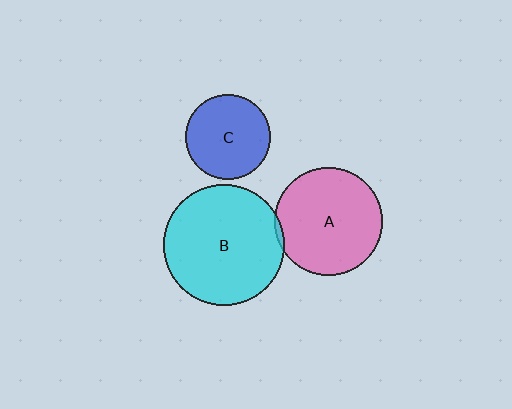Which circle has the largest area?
Circle B (cyan).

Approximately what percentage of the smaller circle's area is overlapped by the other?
Approximately 5%.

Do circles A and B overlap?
Yes.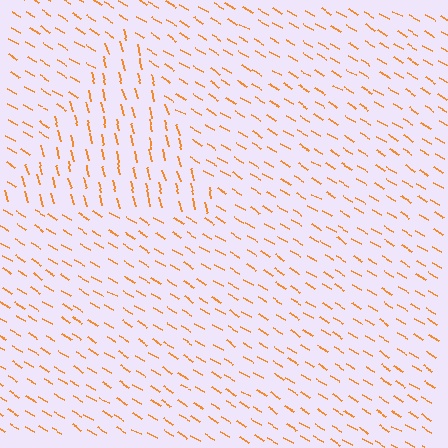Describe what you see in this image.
The image is filled with small orange line segments. A triangle region in the image has lines oriented differently from the surrounding lines, creating a visible texture boundary.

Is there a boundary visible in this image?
Yes, there is a texture boundary formed by a change in line orientation.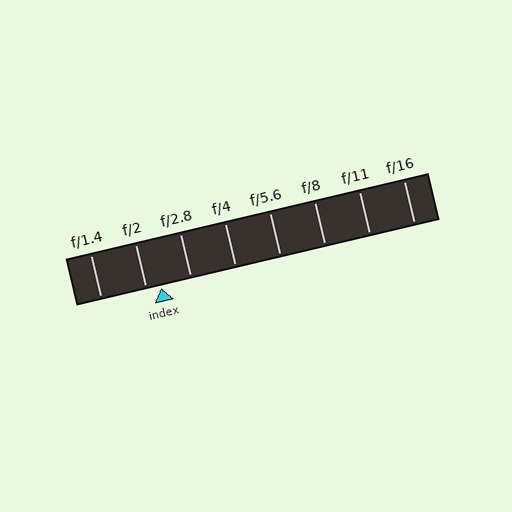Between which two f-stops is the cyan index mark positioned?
The index mark is between f/2 and f/2.8.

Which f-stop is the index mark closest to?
The index mark is closest to f/2.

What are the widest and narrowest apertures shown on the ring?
The widest aperture shown is f/1.4 and the narrowest is f/16.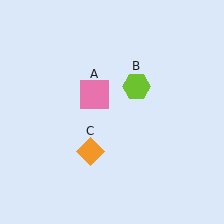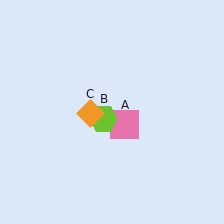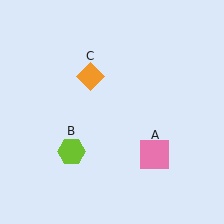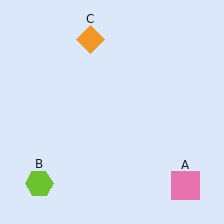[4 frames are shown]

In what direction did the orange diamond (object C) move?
The orange diamond (object C) moved up.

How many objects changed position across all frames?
3 objects changed position: pink square (object A), lime hexagon (object B), orange diamond (object C).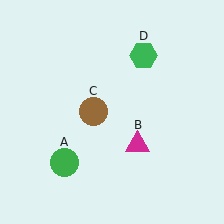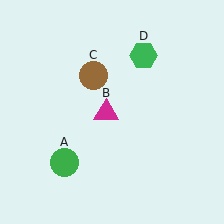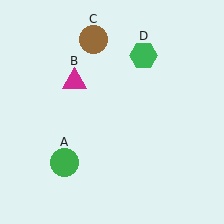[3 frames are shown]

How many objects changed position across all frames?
2 objects changed position: magenta triangle (object B), brown circle (object C).